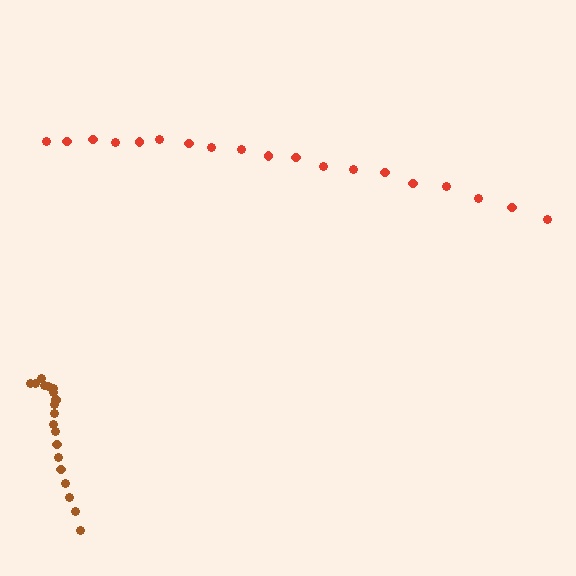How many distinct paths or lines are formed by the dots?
There are 2 distinct paths.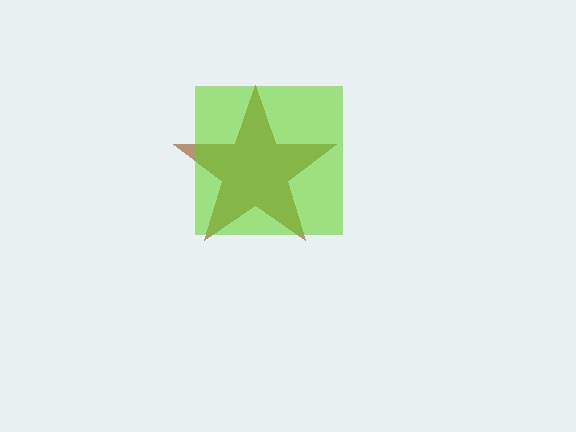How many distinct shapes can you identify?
There are 2 distinct shapes: a brown star, a lime square.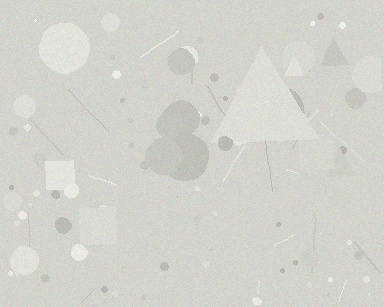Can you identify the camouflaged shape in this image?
The camouflaged shape is a triangle.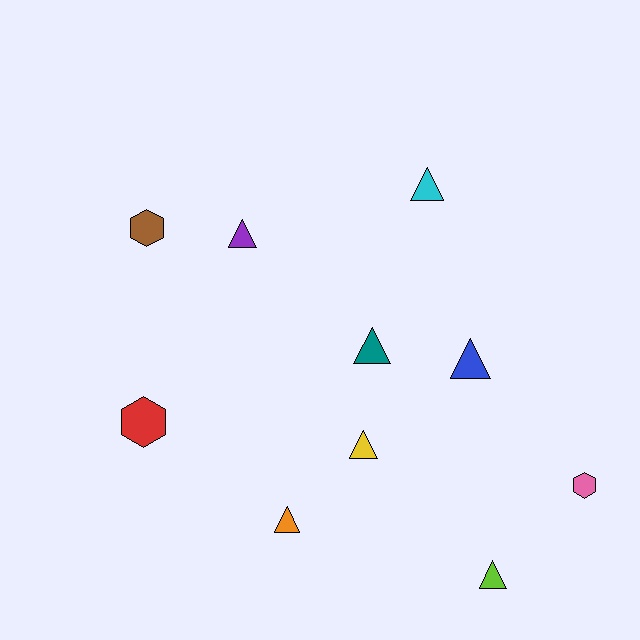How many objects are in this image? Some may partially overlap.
There are 10 objects.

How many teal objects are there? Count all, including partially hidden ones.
There is 1 teal object.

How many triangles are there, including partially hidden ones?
There are 7 triangles.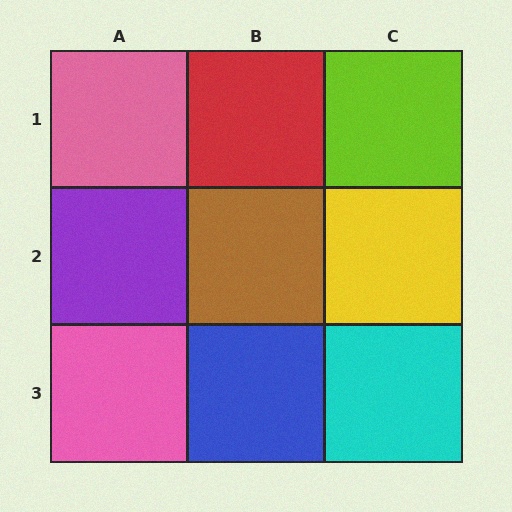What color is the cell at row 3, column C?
Cyan.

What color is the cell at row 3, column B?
Blue.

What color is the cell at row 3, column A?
Pink.